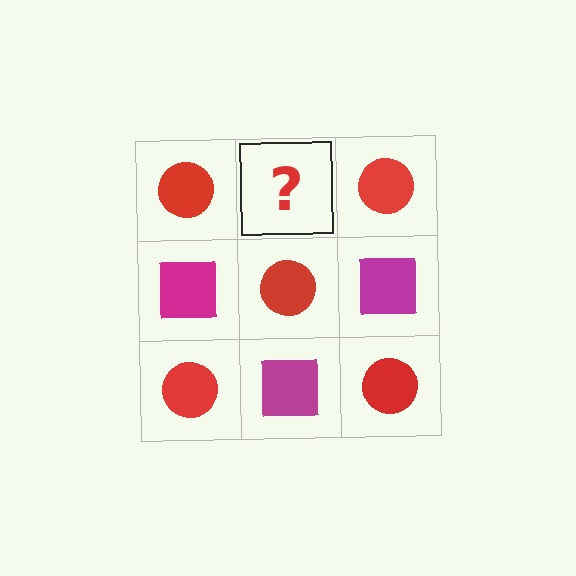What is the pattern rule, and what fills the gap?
The rule is that it alternates red circle and magenta square in a checkerboard pattern. The gap should be filled with a magenta square.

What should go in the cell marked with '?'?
The missing cell should contain a magenta square.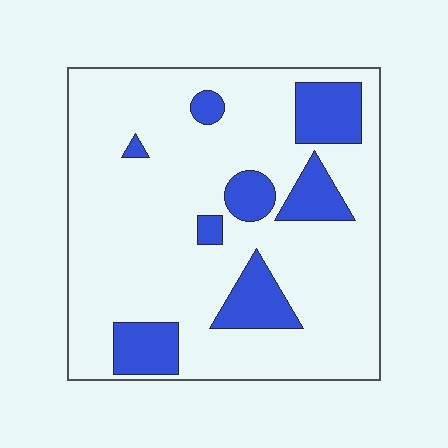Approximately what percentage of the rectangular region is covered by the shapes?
Approximately 20%.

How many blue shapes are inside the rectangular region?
8.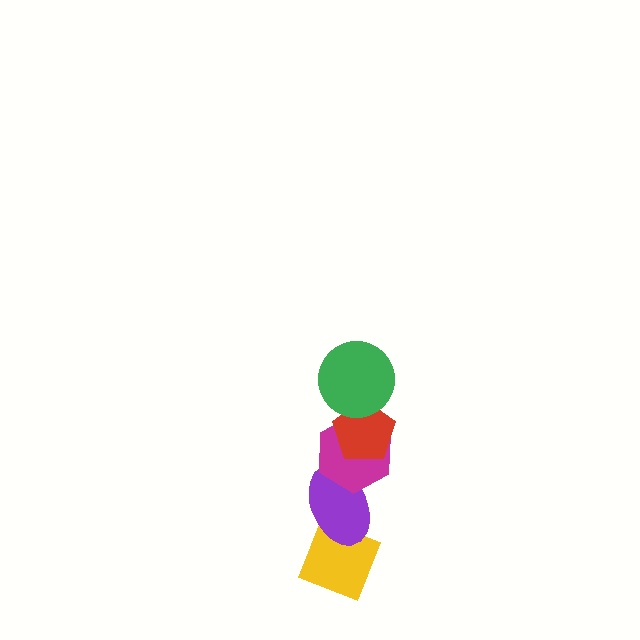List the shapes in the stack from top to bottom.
From top to bottom: the green circle, the red pentagon, the magenta hexagon, the purple ellipse, the yellow diamond.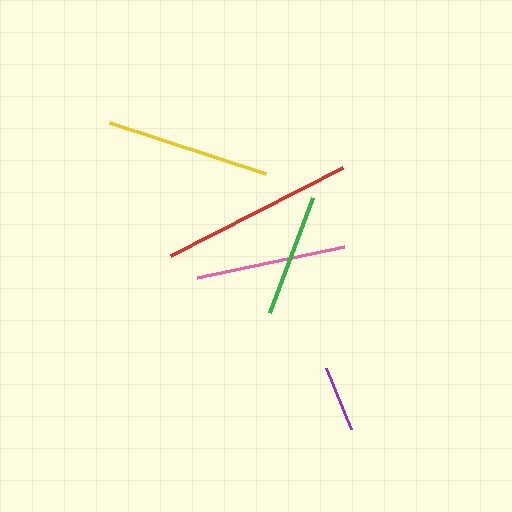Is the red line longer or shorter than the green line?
The red line is longer than the green line.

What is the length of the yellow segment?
The yellow segment is approximately 164 pixels long.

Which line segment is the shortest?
The purple line is the shortest at approximately 66 pixels.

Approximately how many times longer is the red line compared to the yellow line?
The red line is approximately 1.2 times the length of the yellow line.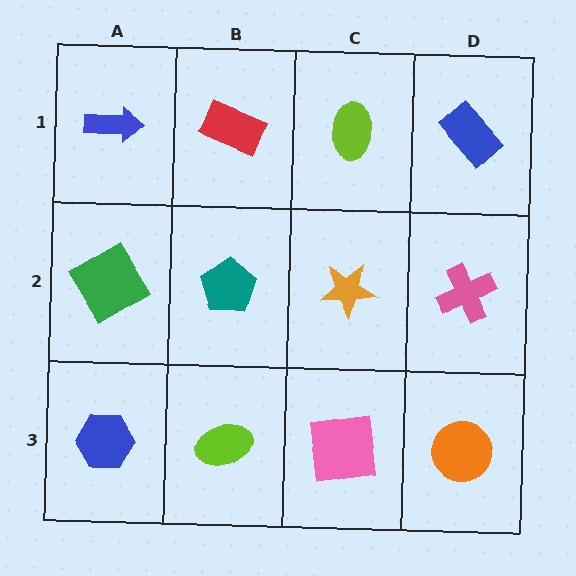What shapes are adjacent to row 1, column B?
A teal pentagon (row 2, column B), a blue arrow (row 1, column A), a lime ellipse (row 1, column C).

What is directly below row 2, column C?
A pink square.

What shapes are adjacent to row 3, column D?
A pink cross (row 2, column D), a pink square (row 3, column C).